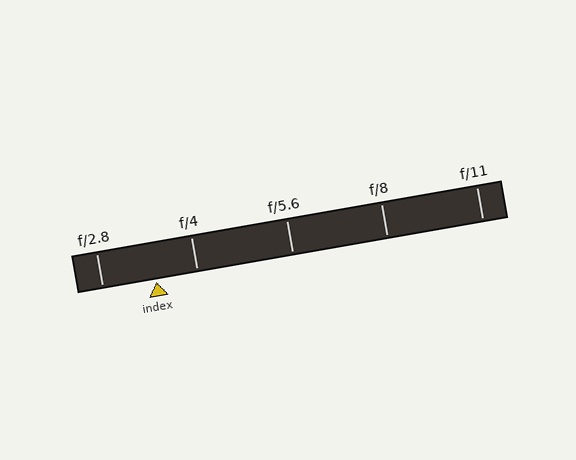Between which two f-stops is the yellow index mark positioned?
The index mark is between f/2.8 and f/4.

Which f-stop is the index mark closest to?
The index mark is closest to f/4.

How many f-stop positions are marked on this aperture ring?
There are 5 f-stop positions marked.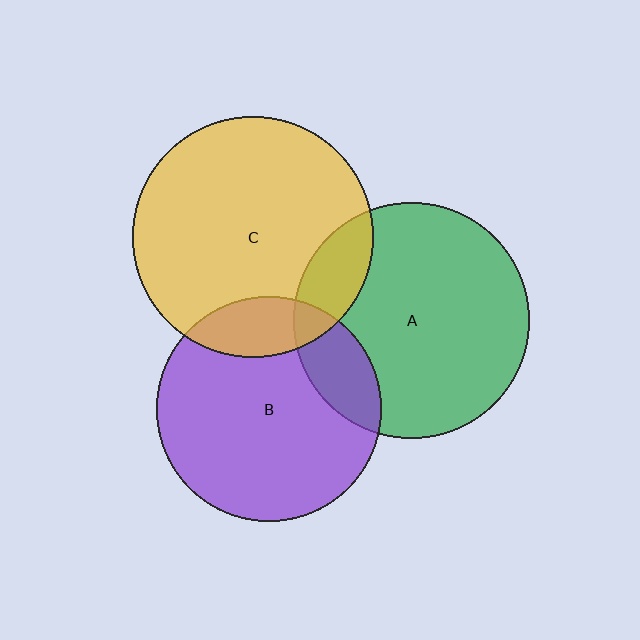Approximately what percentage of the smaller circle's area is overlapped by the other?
Approximately 15%.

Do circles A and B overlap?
Yes.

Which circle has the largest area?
Circle C (yellow).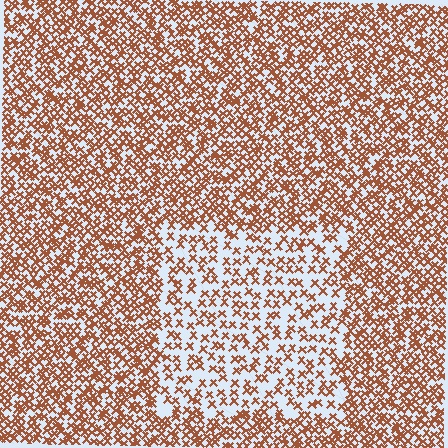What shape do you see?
I see a rectangle.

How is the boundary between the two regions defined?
The boundary is defined by a change in element density (approximately 2.0x ratio). All elements are the same color, size, and shape.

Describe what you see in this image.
The image contains small brown elements arranged at two different densities. A rectangle-shaped region is visible where the elements are less densely packed than the surrounding area.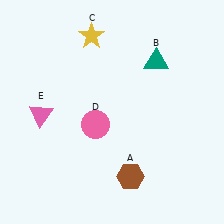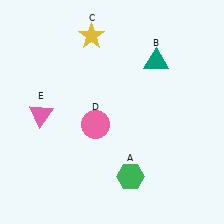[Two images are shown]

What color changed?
The hexagon (A) changed from brown in Image 1 to green in Image 2.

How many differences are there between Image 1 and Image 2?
There is 1 difference between the two images.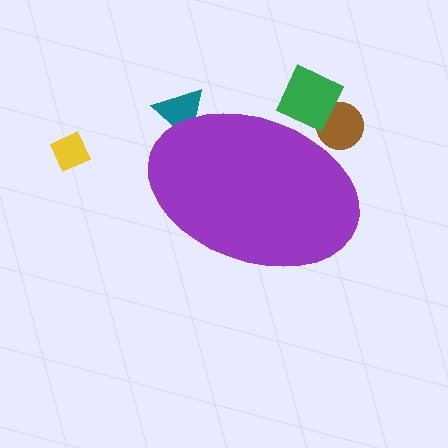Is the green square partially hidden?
Yes, the green square is partially hidden behind the purple ellipse.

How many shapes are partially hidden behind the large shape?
3 shapes are partially hidden.